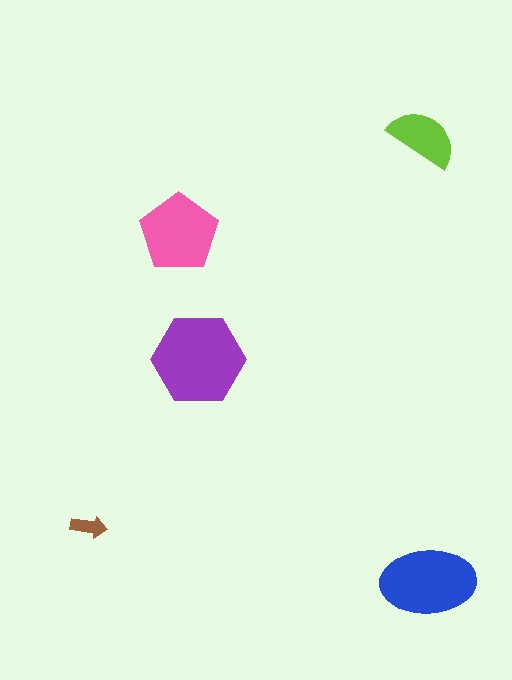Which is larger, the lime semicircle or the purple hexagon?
The purple hexagon.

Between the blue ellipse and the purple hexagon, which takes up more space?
The purple hexagon.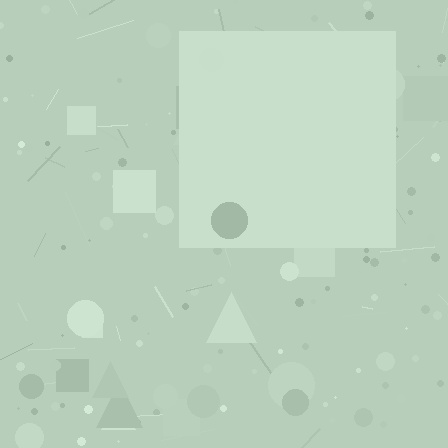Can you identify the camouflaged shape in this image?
The camouflaged shape is a square.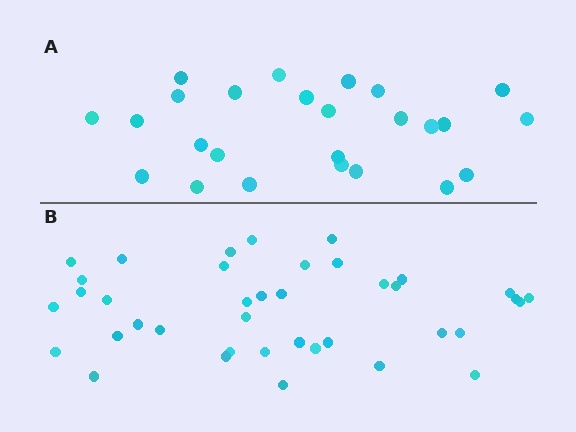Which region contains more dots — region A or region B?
Region B (the bottom region) has more dots.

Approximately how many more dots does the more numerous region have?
Region B has approximately 15 more dots than region A.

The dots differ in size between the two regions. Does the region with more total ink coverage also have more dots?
No. Region A has more total ink coverage because its dots are larger, but region B actually contains more individual dots. Total area can be misleading — the number of items is what matters here.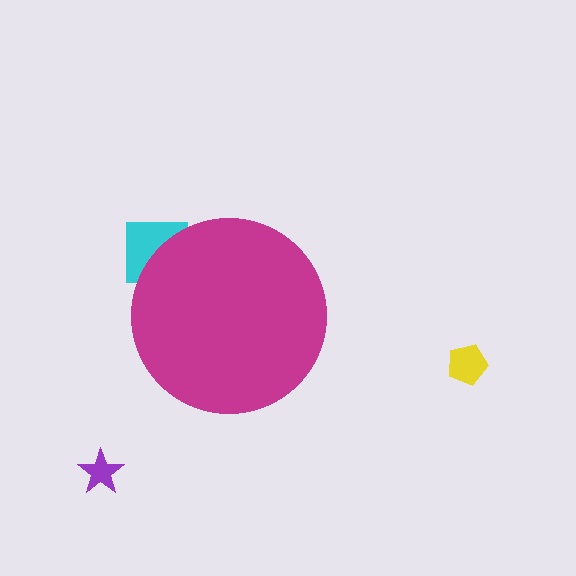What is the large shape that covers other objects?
A magenta circle.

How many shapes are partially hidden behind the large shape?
1 shape is partially hidden.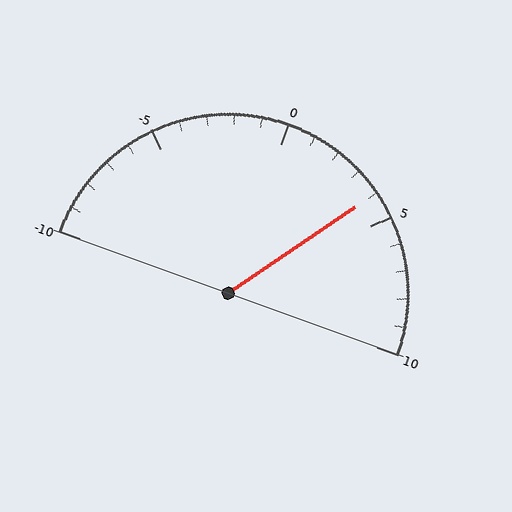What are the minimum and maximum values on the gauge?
The gauge ranges from -10 to 10.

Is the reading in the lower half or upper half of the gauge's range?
The reading is in the upper half of the range (-10 to 10).